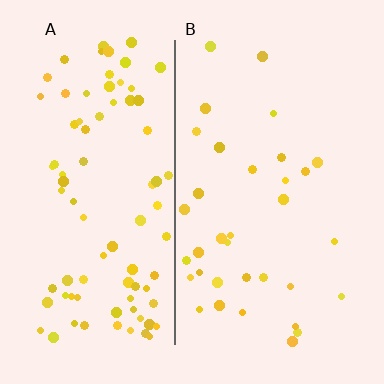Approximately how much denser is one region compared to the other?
Approximately 2.5× — region A over region B.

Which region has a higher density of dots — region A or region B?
A (the left).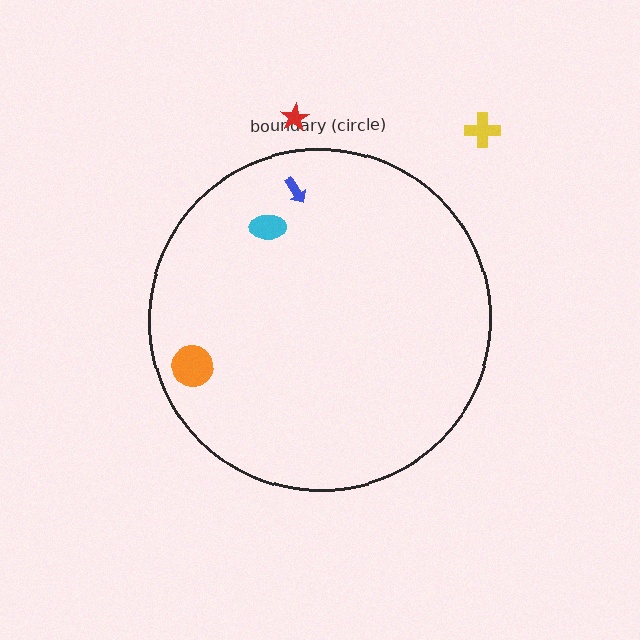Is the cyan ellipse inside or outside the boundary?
Inside.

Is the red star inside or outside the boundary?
Outside.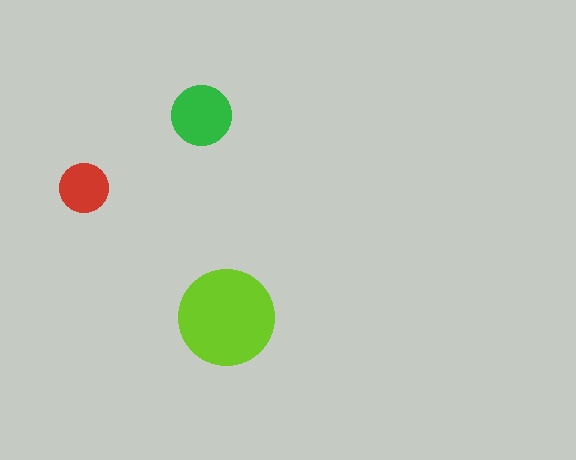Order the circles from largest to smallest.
the lime one, the green one, the red one.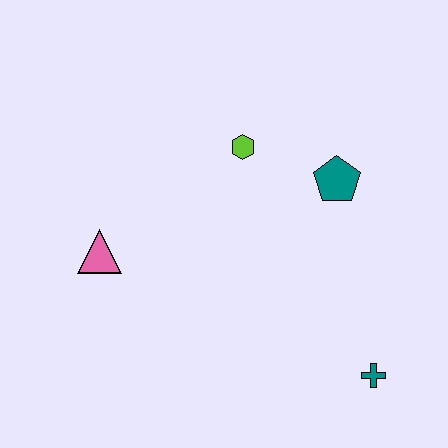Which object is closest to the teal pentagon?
The lime hexagon is closest to the teal pentagon.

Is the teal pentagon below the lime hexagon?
Yes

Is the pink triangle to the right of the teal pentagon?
No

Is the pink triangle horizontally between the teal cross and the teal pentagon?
No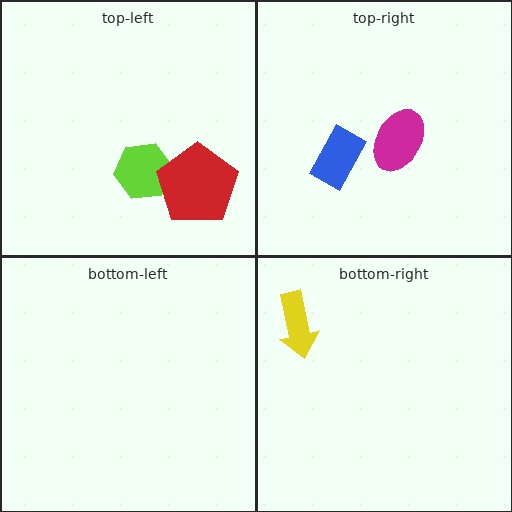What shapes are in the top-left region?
The lime hexagon, the red pentagon.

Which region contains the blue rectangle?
The top-right region.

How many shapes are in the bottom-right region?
1.